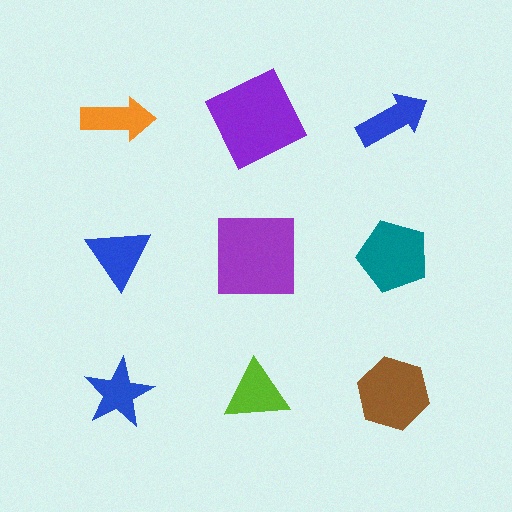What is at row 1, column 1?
An orange arrow.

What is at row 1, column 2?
A purple square.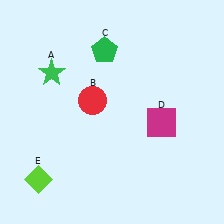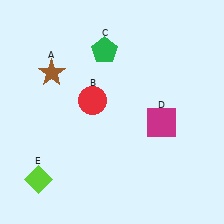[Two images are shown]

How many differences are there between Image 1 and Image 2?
There is 1 difference between the two images.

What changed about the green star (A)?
In Image 1, A is green. In Image 2, it changed to brown.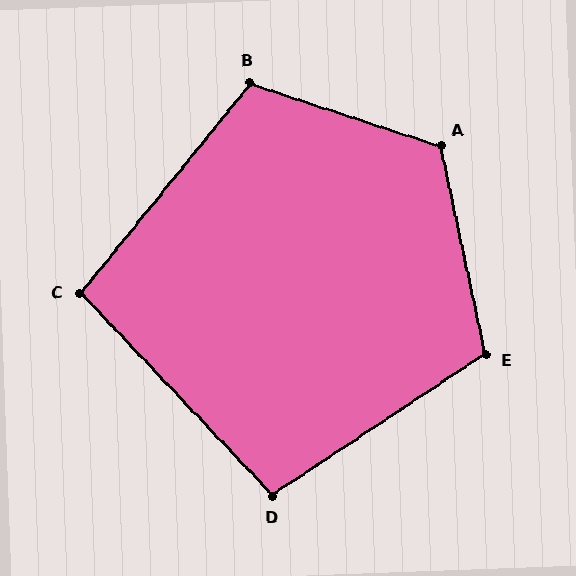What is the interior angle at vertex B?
Approximately 111 degrees (obtuse).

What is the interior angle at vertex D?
Approximately 100 degrees (obtuse).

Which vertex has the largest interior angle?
A, at approximately 121 degrees.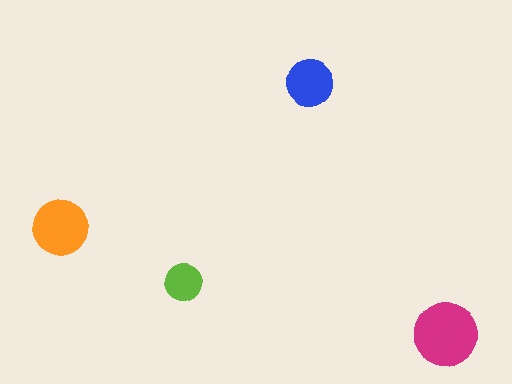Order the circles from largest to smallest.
the magenta one, the orange one, the blue one, the lime one.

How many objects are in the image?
There are 4 objects in the image.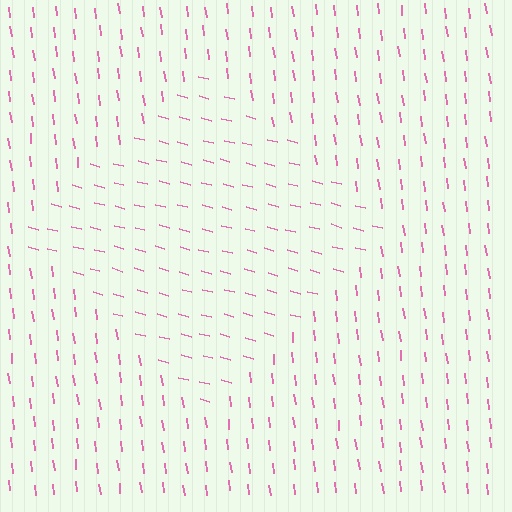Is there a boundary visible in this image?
Yes, there is a texture boundary formed by a change in line orientation.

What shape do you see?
I see a diamond.